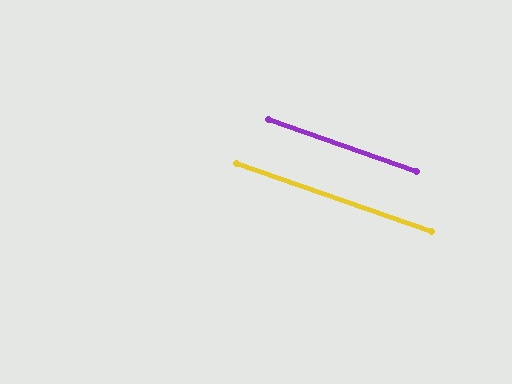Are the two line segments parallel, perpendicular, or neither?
Parallel — their directions differ by only 0.1°.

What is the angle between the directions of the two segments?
Approximately 0 degrees.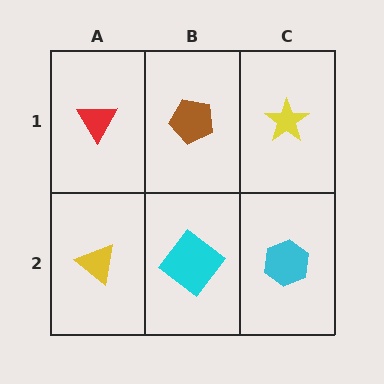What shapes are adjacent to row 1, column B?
A cyan diamond (row 2, column B), a red triangle (row 1, column A), a yellow star (row 1, column C).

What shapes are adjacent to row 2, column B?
A brown pentagon (row 1, column B), a yellow triangle (row 2, column A), a cyan hexagon (row 2, column C).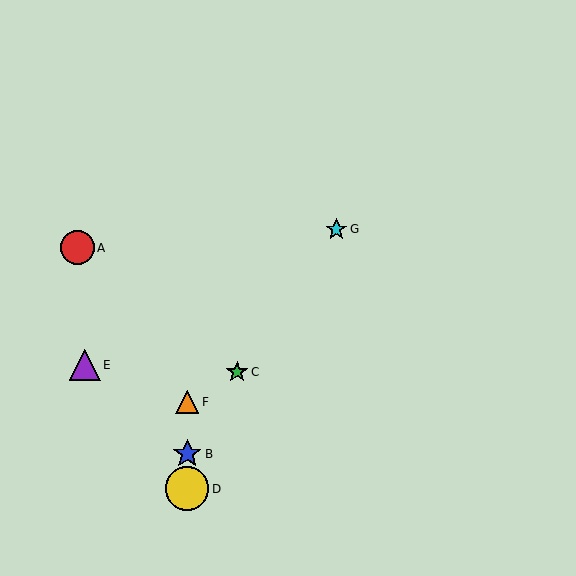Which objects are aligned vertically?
Objects B, D, F are aligned vertically.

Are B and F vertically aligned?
Yes, both are at x≈187.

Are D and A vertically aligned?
No, D is at x≈187 and A is at x≈77.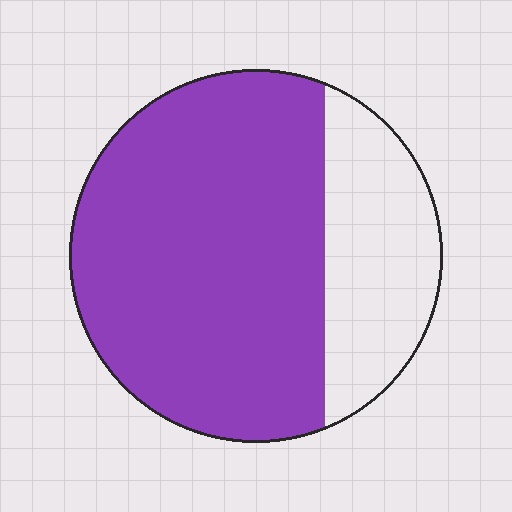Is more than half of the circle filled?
Yes.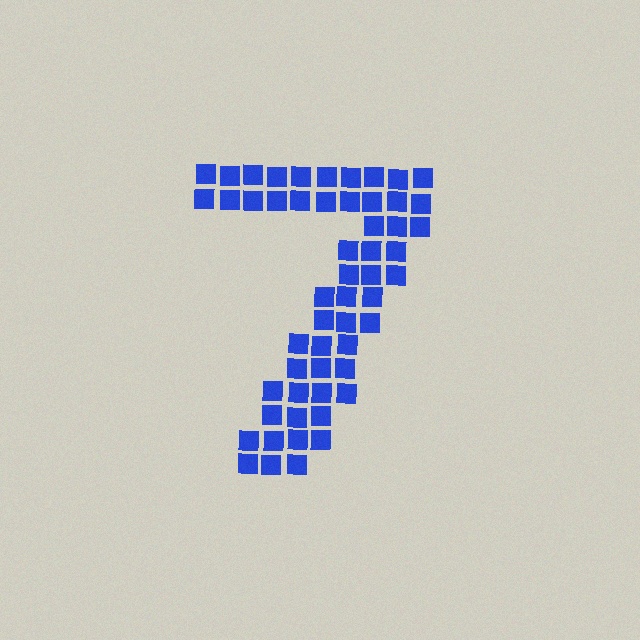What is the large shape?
The large shape is the digit 7.